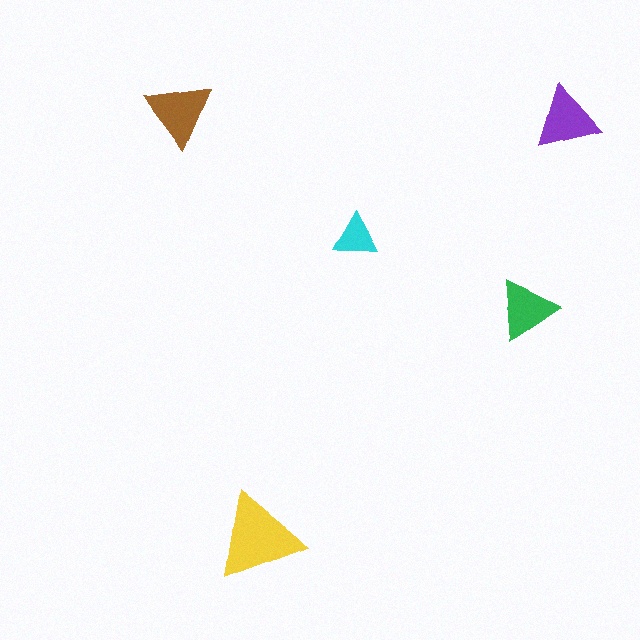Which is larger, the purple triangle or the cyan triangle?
The purple one.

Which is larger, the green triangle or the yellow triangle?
The yellow one.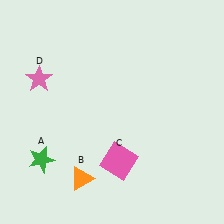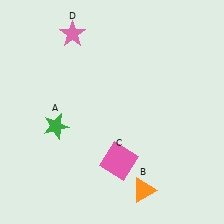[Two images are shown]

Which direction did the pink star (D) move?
The pink star (D) moved up.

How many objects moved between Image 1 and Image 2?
3 objects moved between the two images.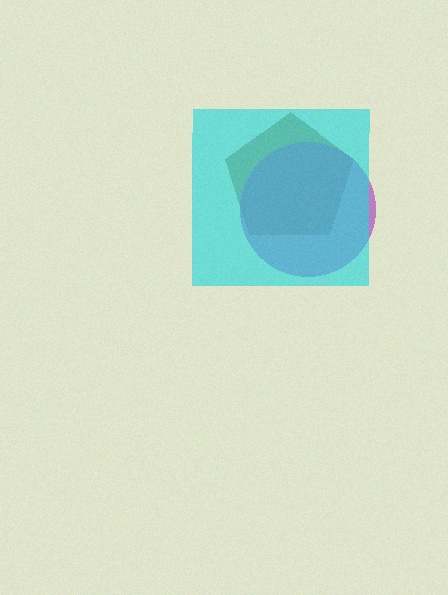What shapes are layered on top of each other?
The layered shapes are: a brown pentagon, a purple circle, a cyan square.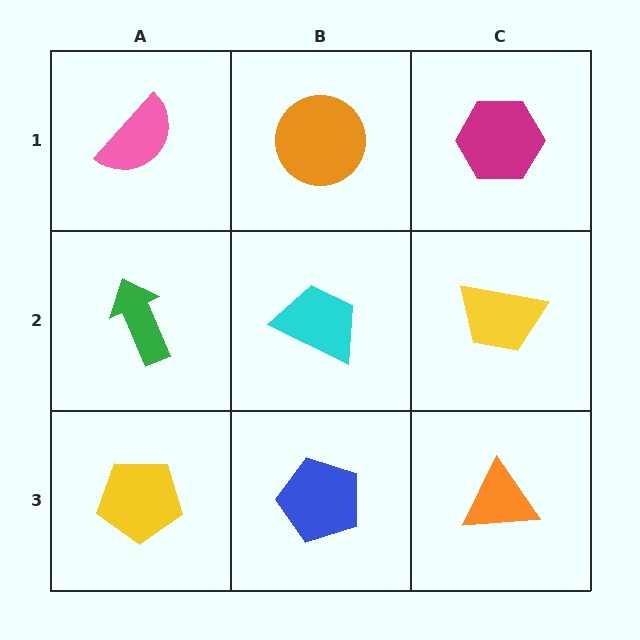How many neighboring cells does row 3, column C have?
2.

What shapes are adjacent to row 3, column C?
A yellow trapezoid (row 2, column C), a blue pentagon (row 3, column B).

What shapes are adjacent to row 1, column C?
A yellow trapezoid (row 2, column C), an orange circle (row 1, column B).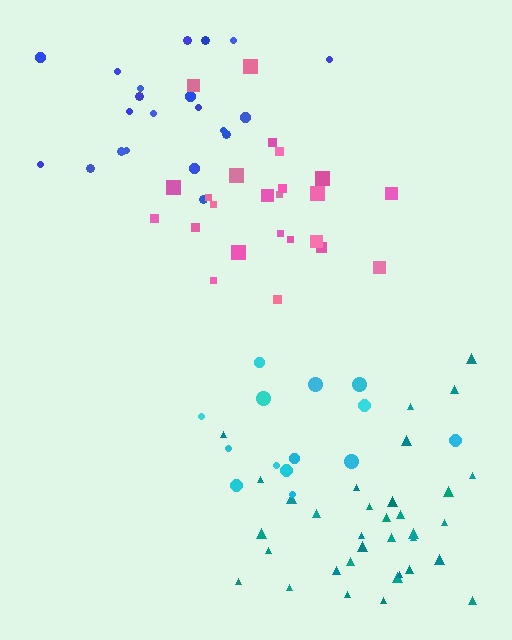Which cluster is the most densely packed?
Teal.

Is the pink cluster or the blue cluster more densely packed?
Pink.